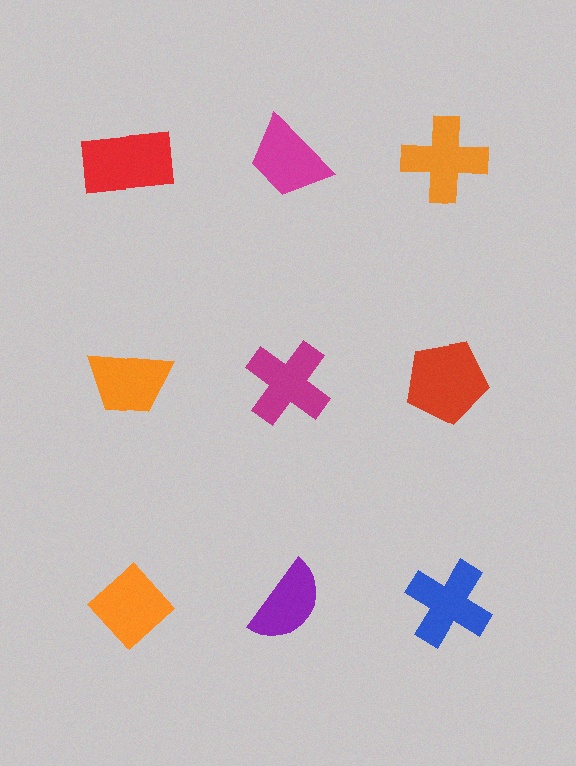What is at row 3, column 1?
An orange diamond.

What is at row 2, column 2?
A magenta cross.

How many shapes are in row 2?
3 shapes.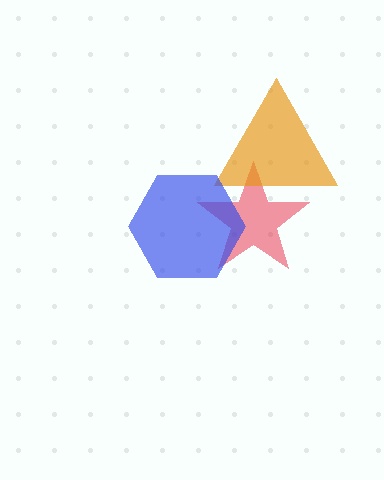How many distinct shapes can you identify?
There are 3 distinct shapes: a red star, an orange triangle, a blue hexagon.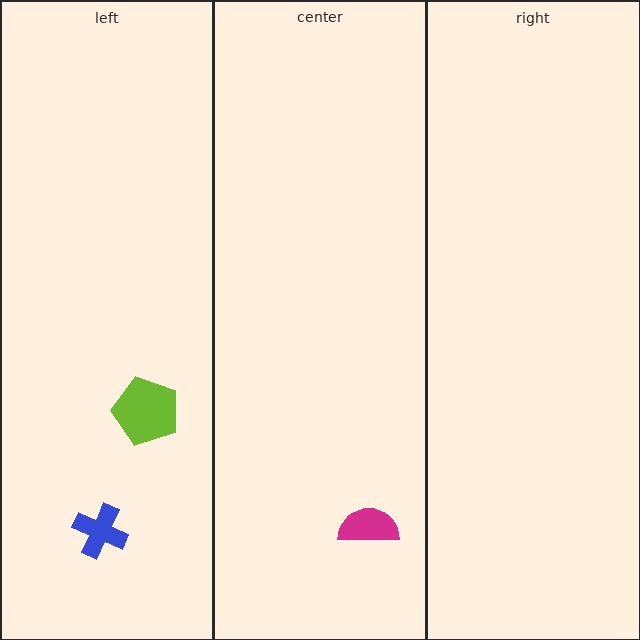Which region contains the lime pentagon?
The left region.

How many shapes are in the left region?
2.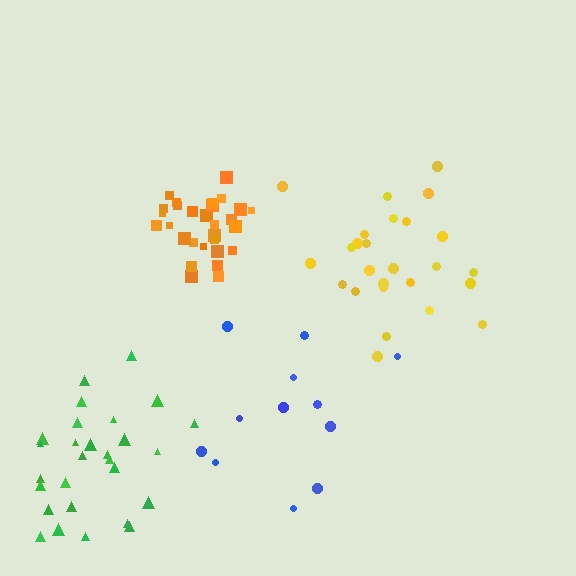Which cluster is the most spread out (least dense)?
Blue.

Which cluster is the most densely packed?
Orange.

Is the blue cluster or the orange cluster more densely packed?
Orange.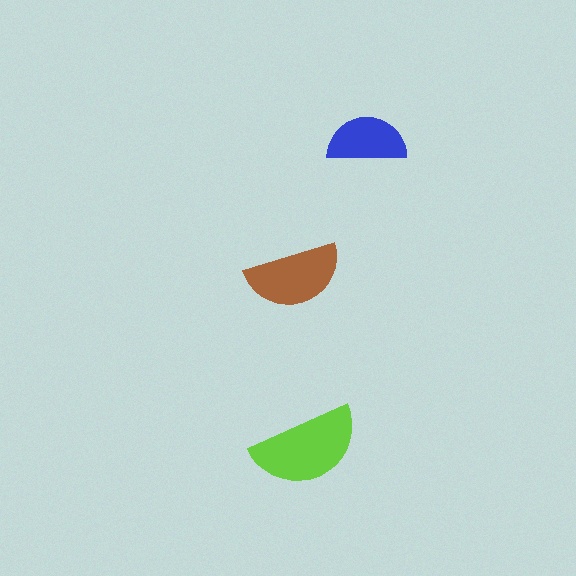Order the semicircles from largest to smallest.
the lime one, the brown one, the blue one.